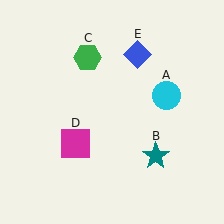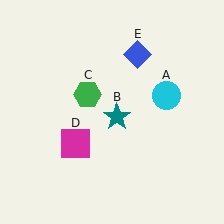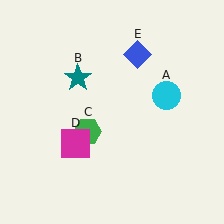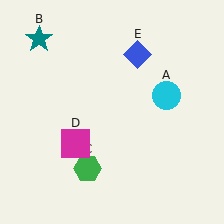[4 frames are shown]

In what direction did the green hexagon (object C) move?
The green hexagon (object C) moved down.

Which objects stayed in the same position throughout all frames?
Cyan circle (object A) and magenta square (object D) and blue diamond (object E) remained stationary.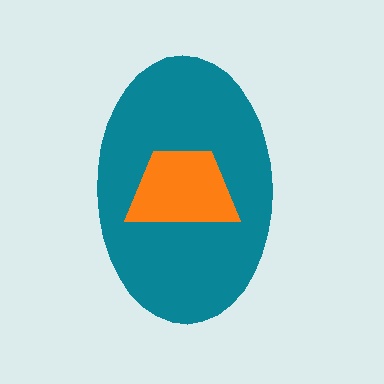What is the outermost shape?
The teal ellipse.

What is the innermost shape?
The orange trapezoid.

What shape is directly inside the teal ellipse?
The orange trapezoid.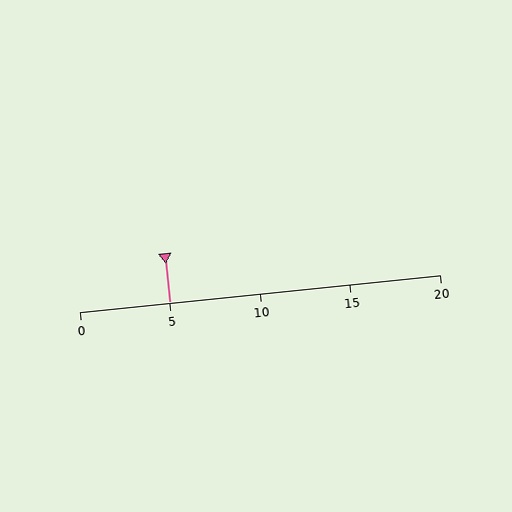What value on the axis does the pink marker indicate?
The marker indicates approximately 5.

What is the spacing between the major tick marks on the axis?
The major ticks are spaced 5 apart.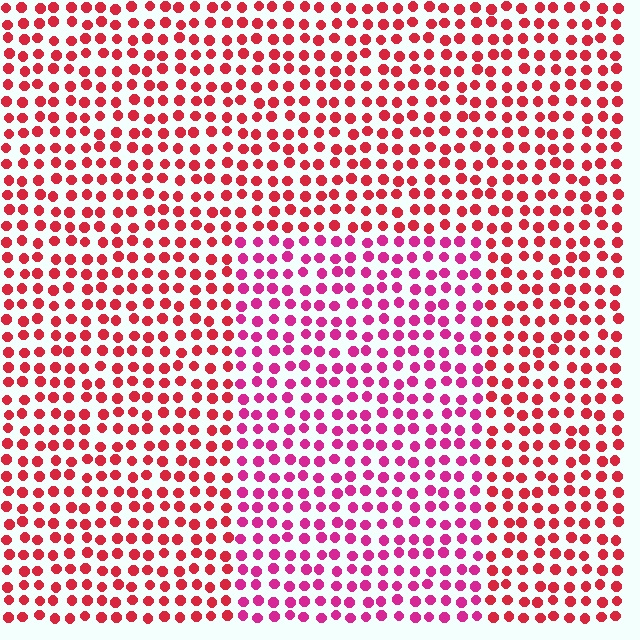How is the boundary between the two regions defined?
The boundary is defined purely by a slight shift in hue (about 30 degrees). Spacing, size, and orientation are identical on both sides.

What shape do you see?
I see a rectangle.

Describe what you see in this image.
The image is filled with small red elements in a uniform arrangement. A rectangle-shaped region is visible where the elements are tinted to a slightly different hue, forming a subtle color boundary.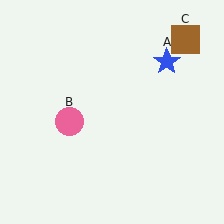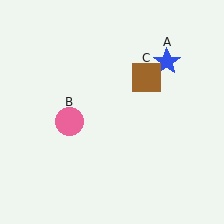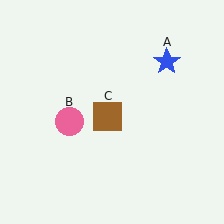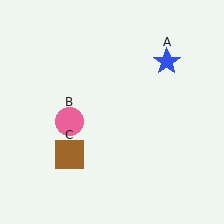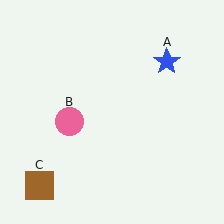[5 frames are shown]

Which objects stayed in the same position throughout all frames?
Blue star (object A) and pink circle (object B) remained stationary.